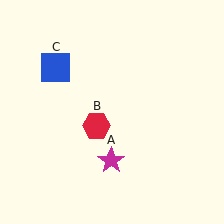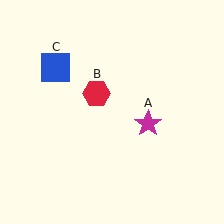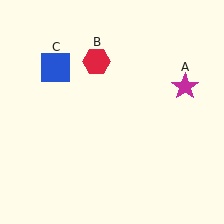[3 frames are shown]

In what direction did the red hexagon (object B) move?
The red hexagon (object B) moved up.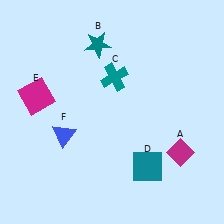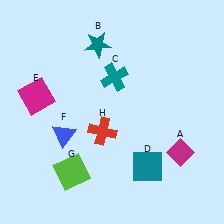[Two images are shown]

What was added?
A lime square (G), a red cross (H) were added in Image 2.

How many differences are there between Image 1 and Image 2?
There are 2 differences between the two images.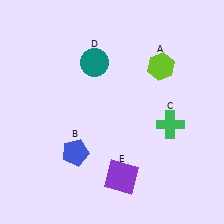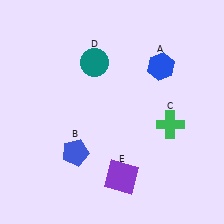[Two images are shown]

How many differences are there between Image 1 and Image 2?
There is 1 difference between the two images.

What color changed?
The hexagon (A) changed from lime in Image 1 to blue in Image 2.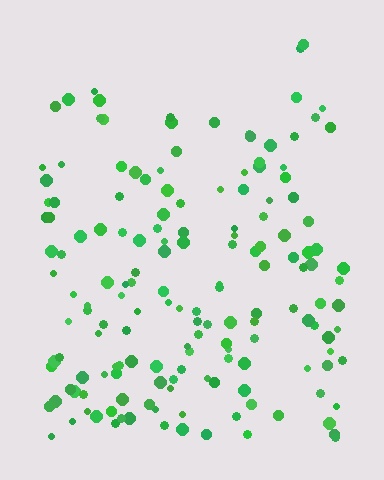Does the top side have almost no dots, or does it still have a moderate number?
Still a moderate number, just noticeably fewer than the bottom.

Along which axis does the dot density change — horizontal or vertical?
Vertical.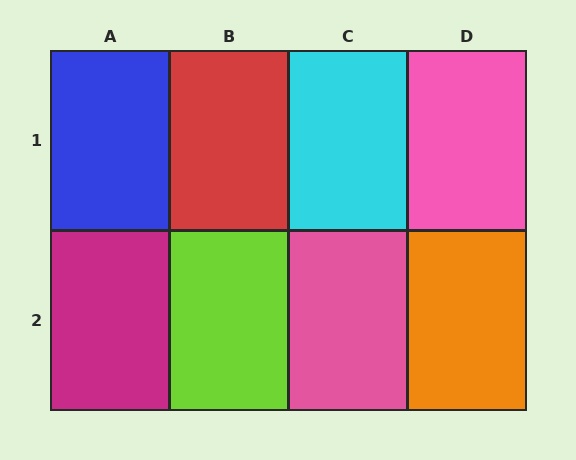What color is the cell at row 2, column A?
Magenta.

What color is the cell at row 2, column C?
Pink.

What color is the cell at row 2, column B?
Lime.